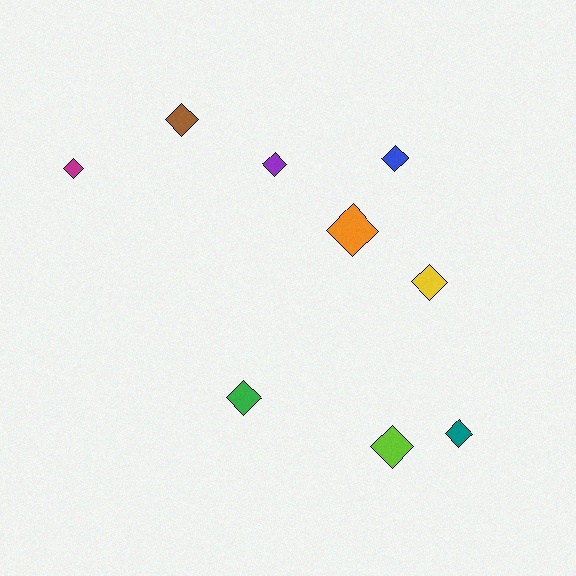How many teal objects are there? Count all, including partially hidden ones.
There is 1 teal object.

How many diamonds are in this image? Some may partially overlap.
There are 9 diamonds.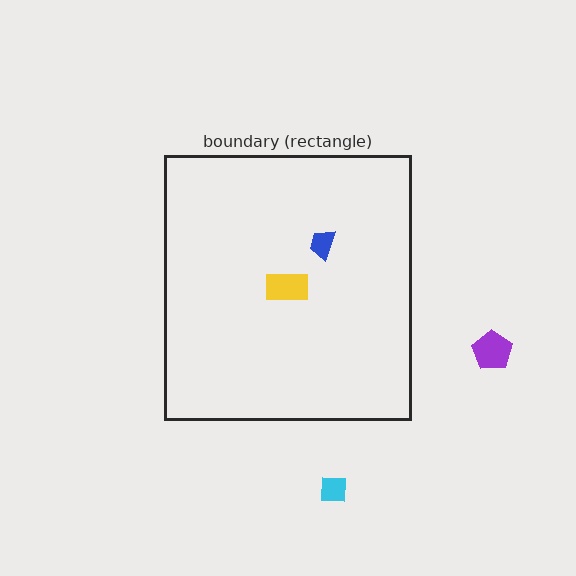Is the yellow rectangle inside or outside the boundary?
Inside.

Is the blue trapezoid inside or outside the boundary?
Inside.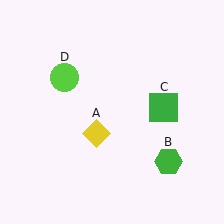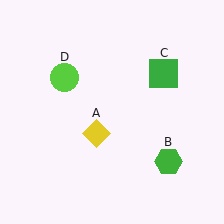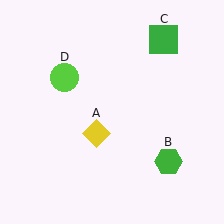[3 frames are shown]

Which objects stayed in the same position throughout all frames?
Yellow diamond (object A) and green hexagon (object B) and lime circle (object D) remained stationary.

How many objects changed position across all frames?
1 object changed position: green square (object C).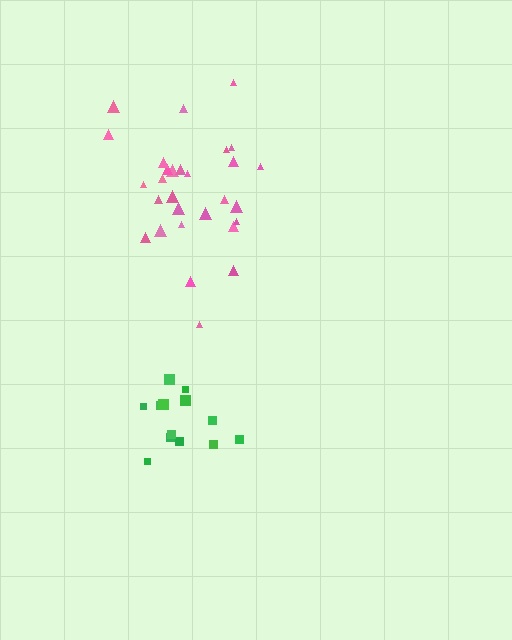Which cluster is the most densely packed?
Green.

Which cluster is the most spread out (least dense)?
Pink.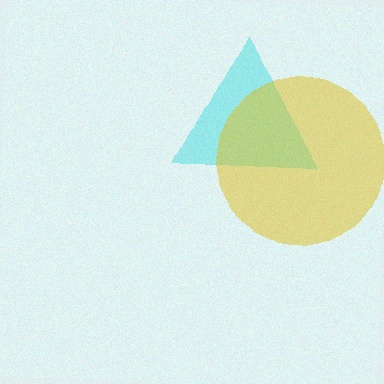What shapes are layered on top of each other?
The layered shapes are: a cyan triangle, a yellow circle.